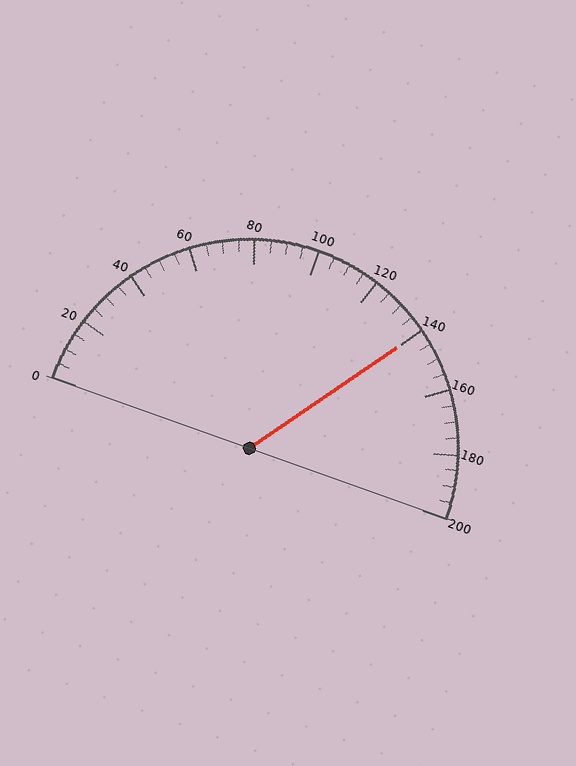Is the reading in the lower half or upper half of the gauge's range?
The reading is in the upper half of the range (0 to 200).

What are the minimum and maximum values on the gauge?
The gauge ranges from 0 to 200.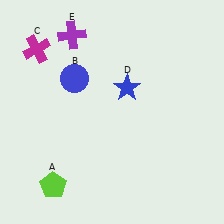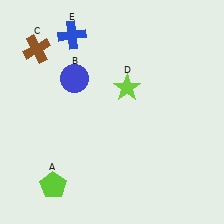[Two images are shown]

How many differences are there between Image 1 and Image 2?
There are 3 differences between the two images.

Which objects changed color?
C changed from magenta to brown. D changed from blue to lime. E changed from purple to blue.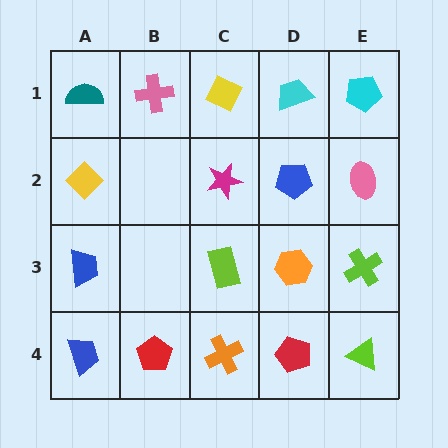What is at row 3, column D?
An orange hexagon.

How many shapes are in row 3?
4 shapes.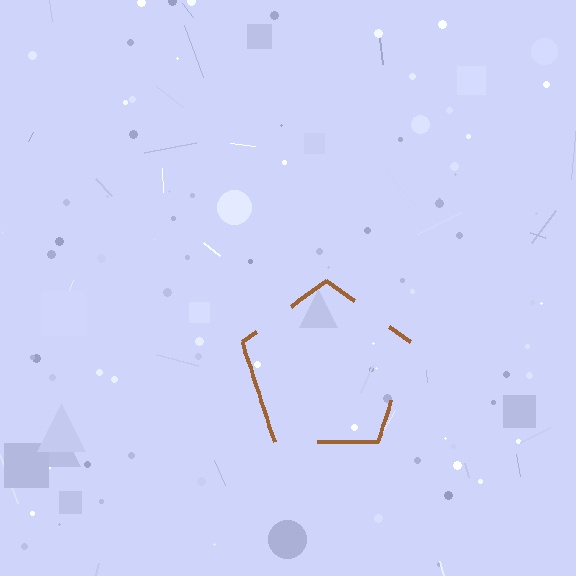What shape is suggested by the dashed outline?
The dashed outline suggests a pentagon.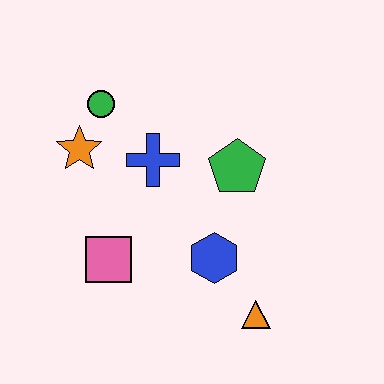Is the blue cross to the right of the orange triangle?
No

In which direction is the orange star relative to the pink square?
The orange star is above the pink square.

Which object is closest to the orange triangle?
The blue hexagon is closest to the orange triangle.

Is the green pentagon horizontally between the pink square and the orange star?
No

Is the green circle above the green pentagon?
Yes